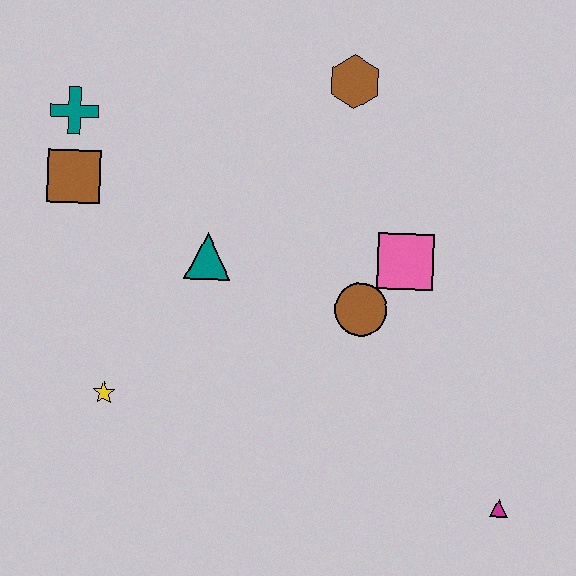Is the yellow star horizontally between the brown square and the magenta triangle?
Yes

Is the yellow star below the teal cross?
Yes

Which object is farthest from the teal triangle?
The magenta triangle is farthest from the teal triangle.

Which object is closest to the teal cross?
The brown square is closest to the teal cross.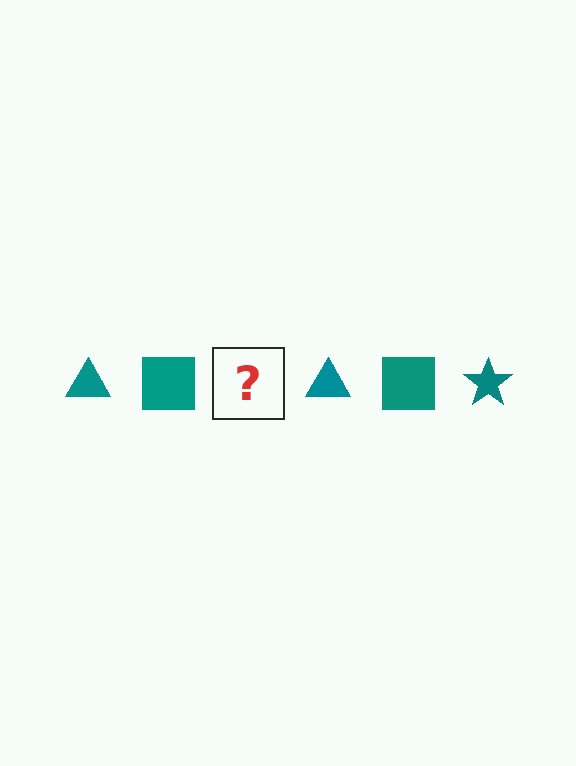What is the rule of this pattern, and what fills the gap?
The rule is that the pattern cycles through triangle, square, star shapes in teal. The gap should be filled with a teal star.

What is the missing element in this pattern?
The missing element is a teal star.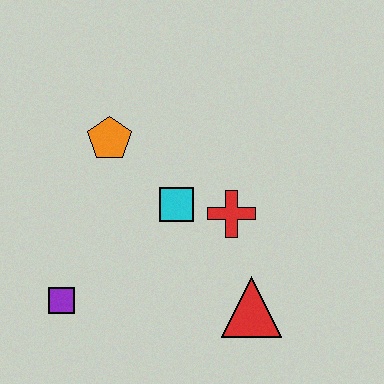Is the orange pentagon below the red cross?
No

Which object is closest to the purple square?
The cyan square is closest to the purple square.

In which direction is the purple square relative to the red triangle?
The purple square is to the left of the red triangle.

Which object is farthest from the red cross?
The purple square is farthest from the red cross.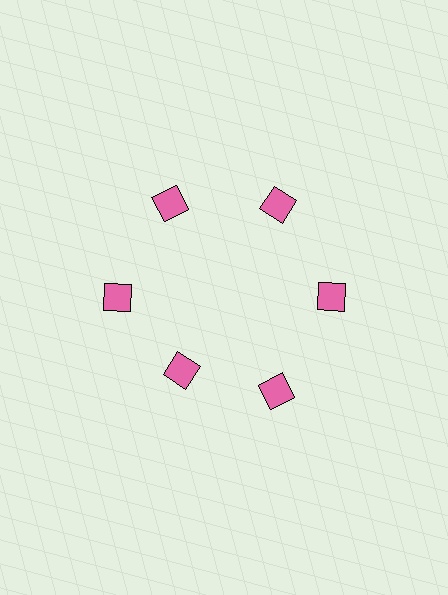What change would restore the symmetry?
The symmetry would be restored by moving it outward, back onto the ring so that all 6 squares sit at equal angles and equal distance from the center.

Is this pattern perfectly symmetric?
No. The 6 pink squares are arranged in a ring, but one element near the 7 o'clock position is pulled inward toward the center, breaking the 6-fold rotational symmetry.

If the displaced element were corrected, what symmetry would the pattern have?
It would have 6-fold rotational symmetry — the pattern would map onto itself every 60 degrees.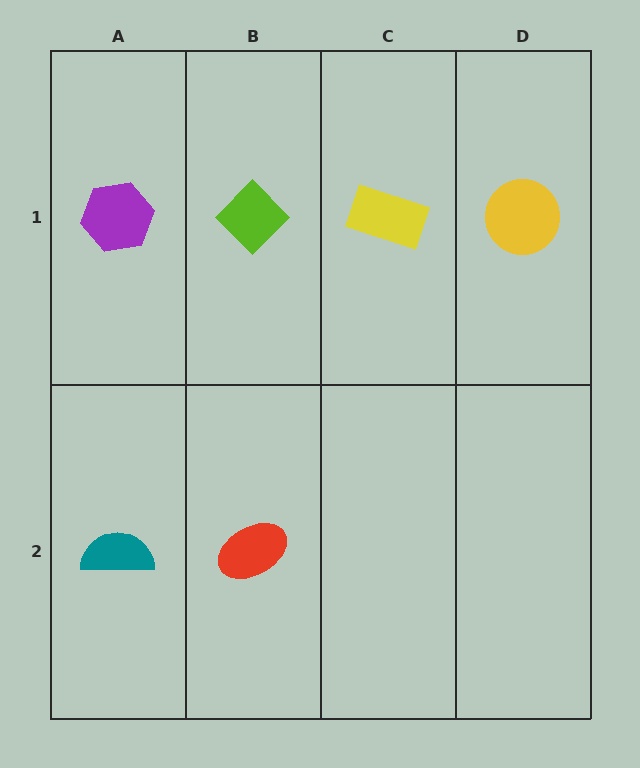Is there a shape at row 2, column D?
No, that cell is empty.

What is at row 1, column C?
A yellow rectangle.